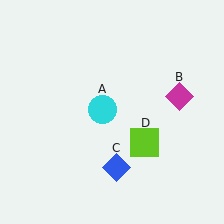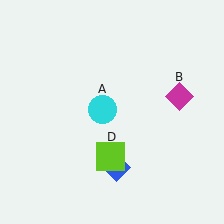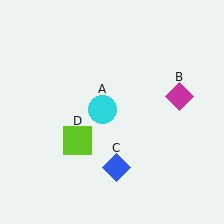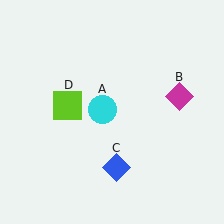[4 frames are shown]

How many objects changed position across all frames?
1 object changed position: lime square (object D).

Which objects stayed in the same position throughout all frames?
Cyan circle (object A) and magenta diamond (object B) and blue diamond (object C) remained stationary.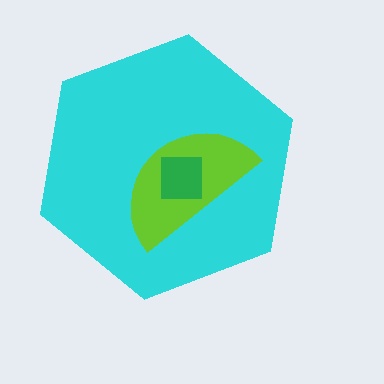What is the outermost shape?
The cyan hexagon.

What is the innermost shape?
The green square.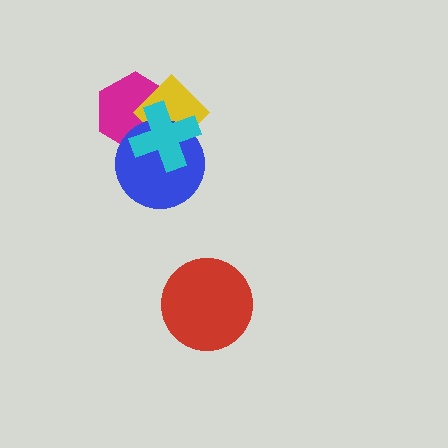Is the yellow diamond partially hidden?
Yes, it is partially covered by another shape.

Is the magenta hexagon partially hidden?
Yes, it is partially covered by another shape.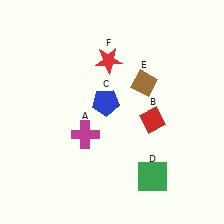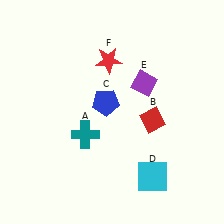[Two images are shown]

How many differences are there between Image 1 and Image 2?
There are 3 differences between the two images.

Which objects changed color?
A changed from magenta to teal. D changed from green to cyan. E changed from brown to purple.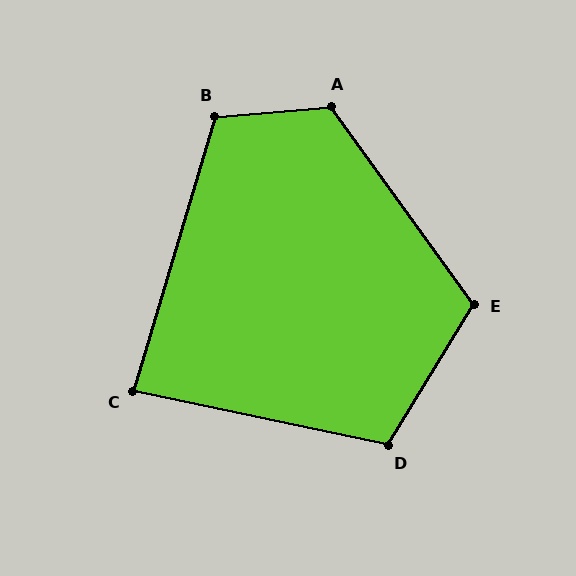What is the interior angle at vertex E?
Approximately 113 degrees (obtuse).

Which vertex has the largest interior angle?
A, at approximately 121 degrees.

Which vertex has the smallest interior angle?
C, at approximately 85 degrees.